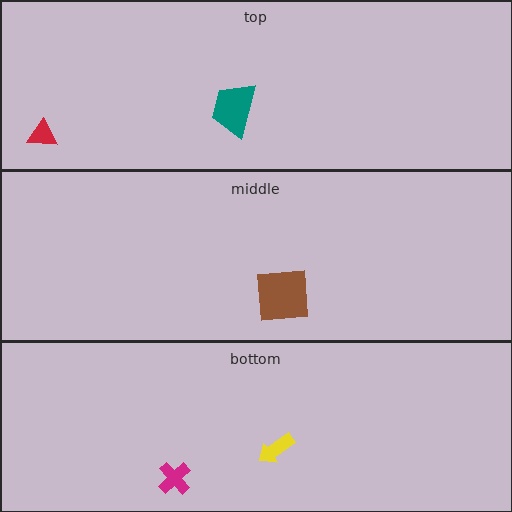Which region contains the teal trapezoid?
The top region.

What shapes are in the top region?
The red triangle, the teal trapezoid.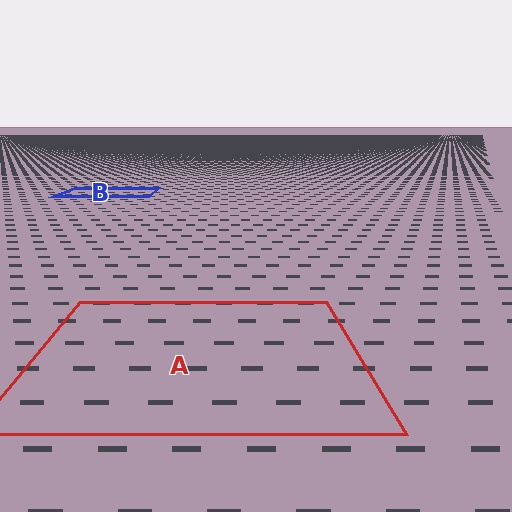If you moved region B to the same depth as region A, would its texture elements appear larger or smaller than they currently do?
They would appear larger. At a closer depth, the same texture elements are projected at a bigger on-screen size.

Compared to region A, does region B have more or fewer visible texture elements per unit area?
Region B has more texture elements per unit area — they are packed more densely because it is farther away.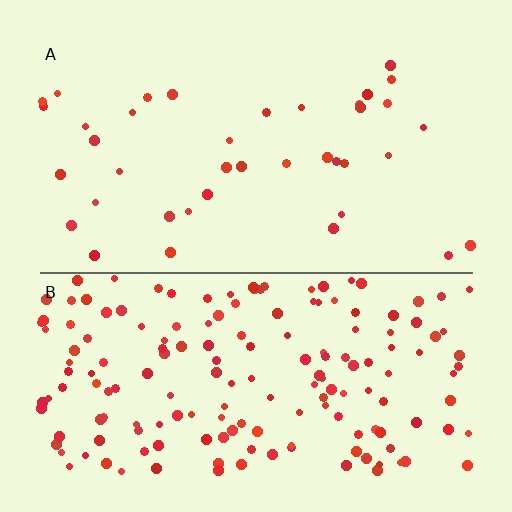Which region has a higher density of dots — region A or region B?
B (the bottom).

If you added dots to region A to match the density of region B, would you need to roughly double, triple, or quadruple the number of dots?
Approximately quadruple.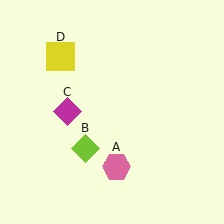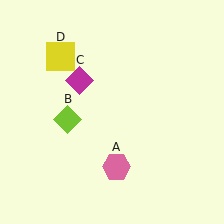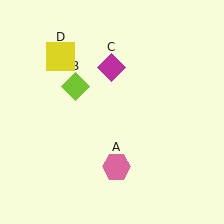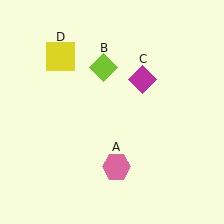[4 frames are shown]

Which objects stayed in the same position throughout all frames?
Pink hexagon (object A) and yellow square (object D) remained stationary.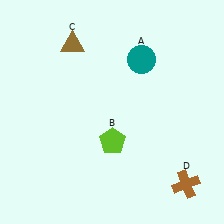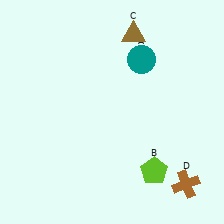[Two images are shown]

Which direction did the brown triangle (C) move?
The brown triangle (C) moved right.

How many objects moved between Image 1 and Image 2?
2 objects moved between the two images.